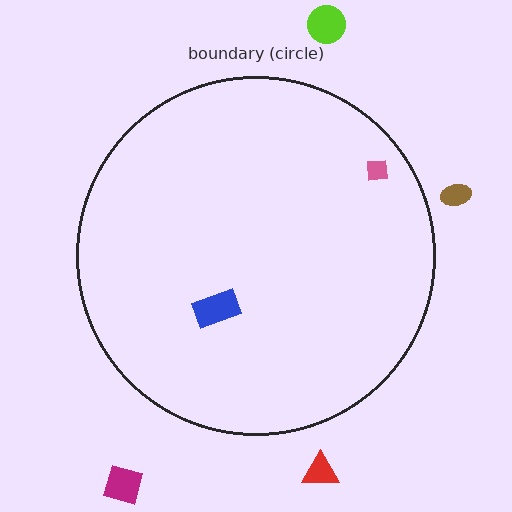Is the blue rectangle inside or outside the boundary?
Inside.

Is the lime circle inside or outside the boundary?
Outside.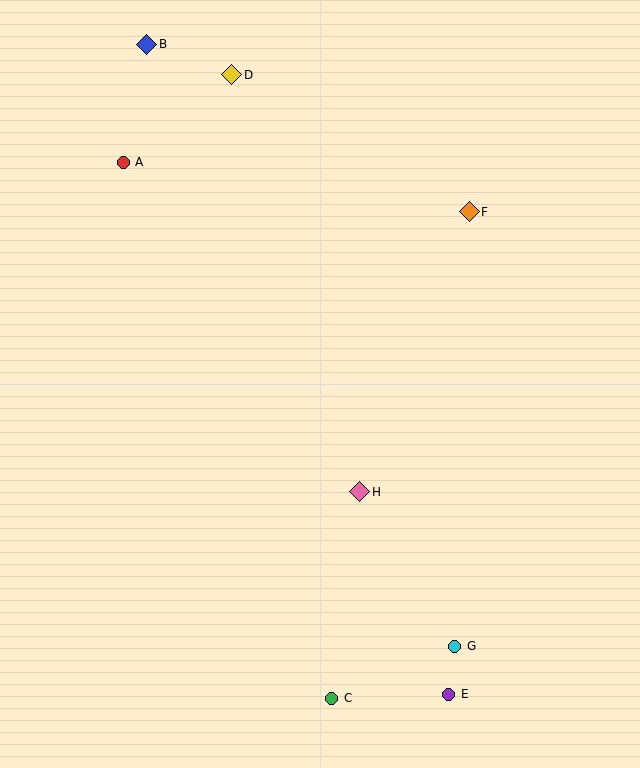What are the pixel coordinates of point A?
Point A is at (123, 162).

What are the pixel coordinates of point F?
Point F is at (469, 212).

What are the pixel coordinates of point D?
Point D is at (232, 75).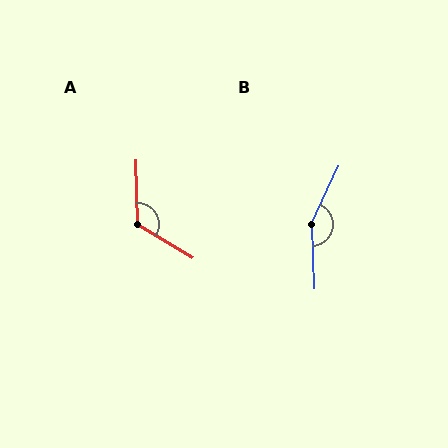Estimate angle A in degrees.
Approximately 122 degrees.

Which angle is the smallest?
A, at approximately 122 degrees.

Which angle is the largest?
B, at approximately 153 degrees.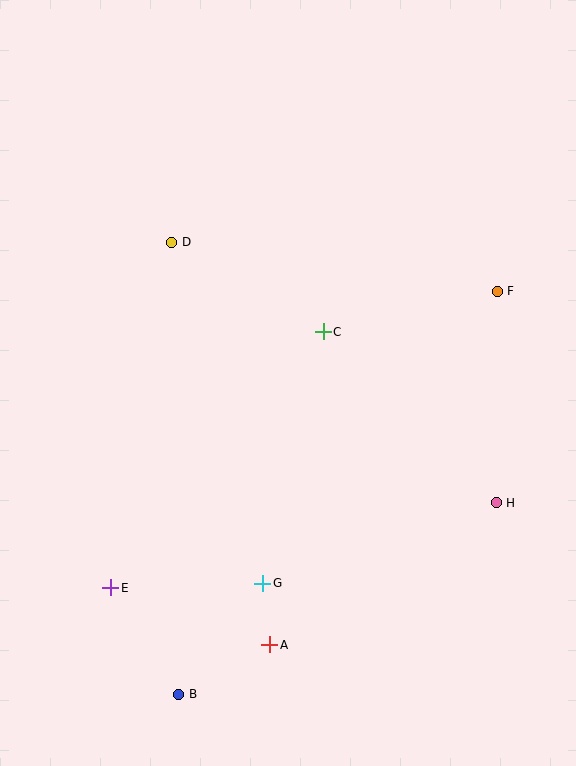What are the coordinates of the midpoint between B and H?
The midpoint between B and H is at (337, 598).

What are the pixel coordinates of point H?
Point H is at (496, 503).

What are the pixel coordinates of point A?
Point A is at (270, 645).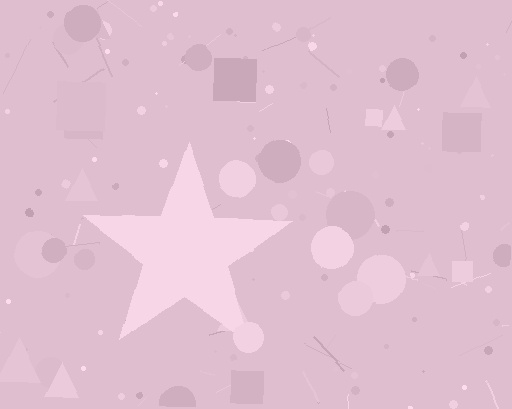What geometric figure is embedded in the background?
A star is embedded in the background.